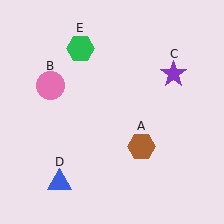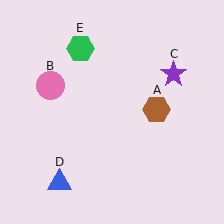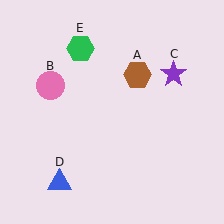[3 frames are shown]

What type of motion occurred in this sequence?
The brown hexagon (object A) rotated counterclockwise around the center of the scene.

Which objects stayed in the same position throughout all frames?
Pink circle (object B) and purple star (object C) and blue triangle (object D) and green hexagon (object E) remained stationary.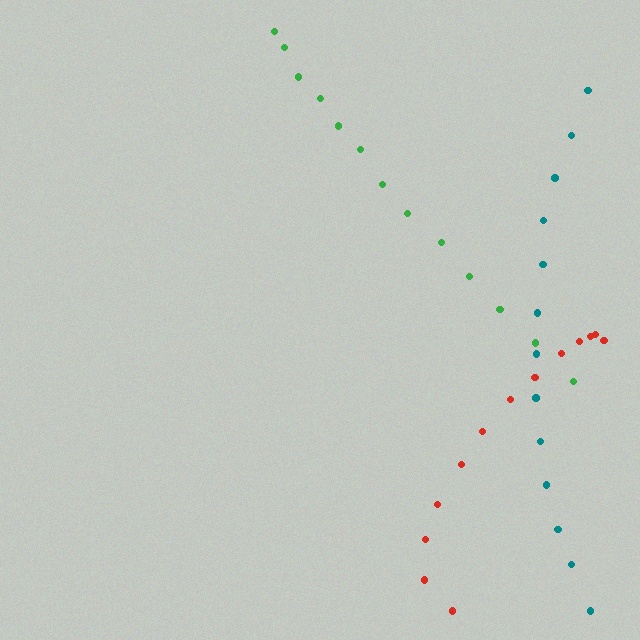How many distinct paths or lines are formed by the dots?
There are 3 distinct paths.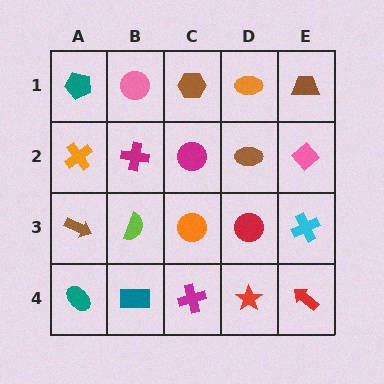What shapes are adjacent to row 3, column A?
An orange cross (row 2, column A), a teal ellipse (row 4, column A), a lime semicircle (row 3, column B).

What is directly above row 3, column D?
A brown ellipse.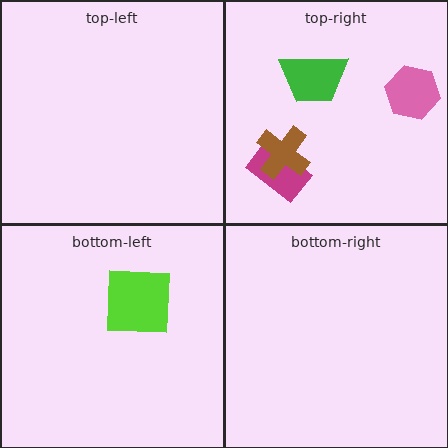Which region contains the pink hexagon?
The top-right region.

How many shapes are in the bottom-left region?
1.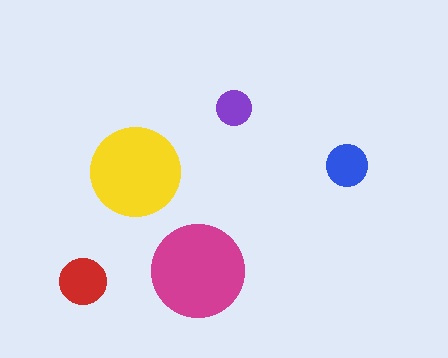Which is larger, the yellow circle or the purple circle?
The yellow one.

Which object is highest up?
The purple circle is topmost.